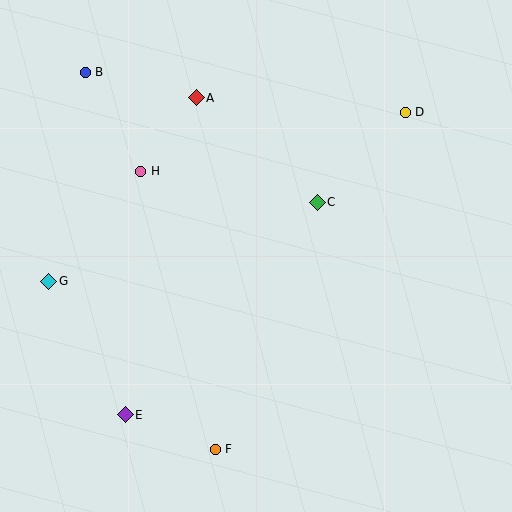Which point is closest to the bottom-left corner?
Point E is closest to the bottom-left corner.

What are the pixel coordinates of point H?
Point H is at (141, 171).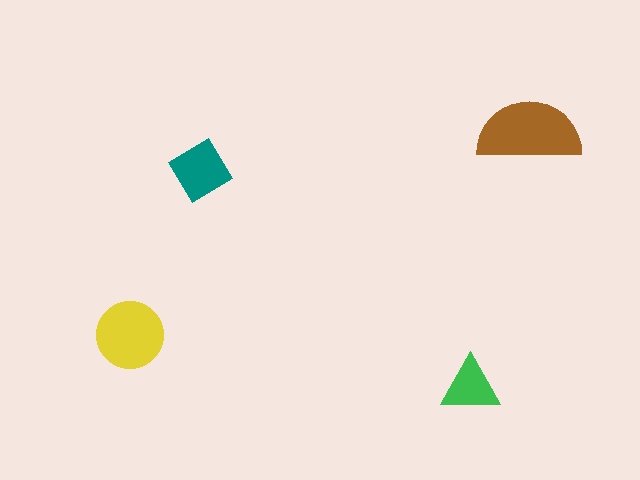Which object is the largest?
The brown semicircle.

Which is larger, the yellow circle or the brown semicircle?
The brown semicircle.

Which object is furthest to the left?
The yellow circle is leftmost.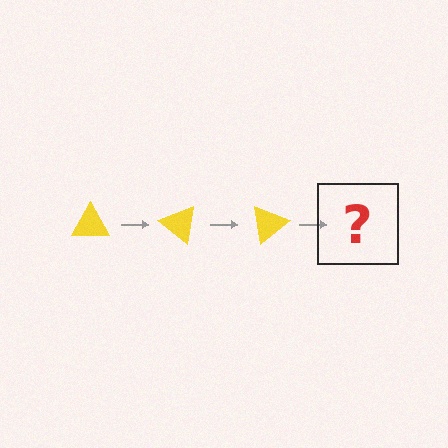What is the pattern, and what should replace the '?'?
The pattern is that the triangle rotates 40 degrees each step. The '?' should be a yellow triangle rotated 120 degrees.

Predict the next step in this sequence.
The next step is a yellow triangle rotated 120 degrees.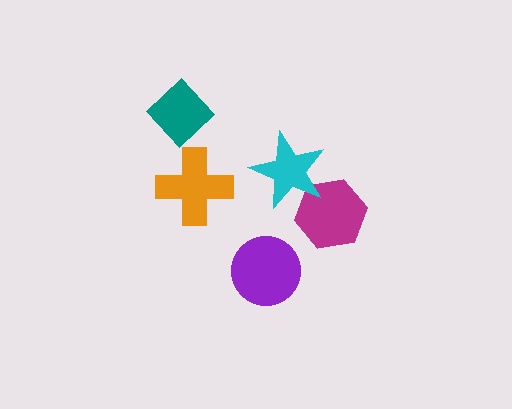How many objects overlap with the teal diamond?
0 objects overlap with the teal diamond.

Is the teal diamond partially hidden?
No, no other shape covers it.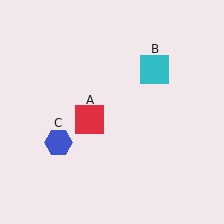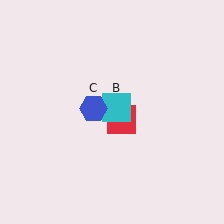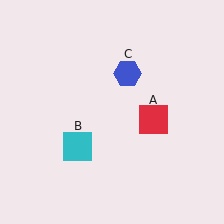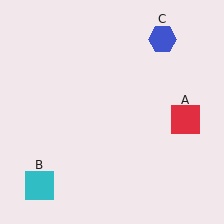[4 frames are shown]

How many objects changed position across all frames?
3 objects changed position: red square (object A), cyan square (object B), blue hexagon (object C).